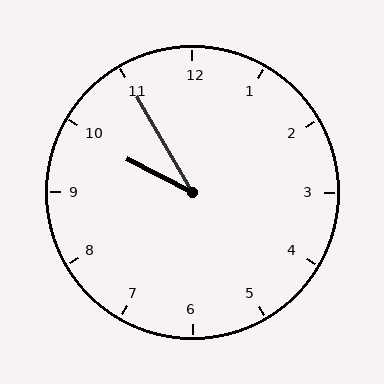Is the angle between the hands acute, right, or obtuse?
It is acute.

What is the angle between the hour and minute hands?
Approximately 32 degrees.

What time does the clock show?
9:55.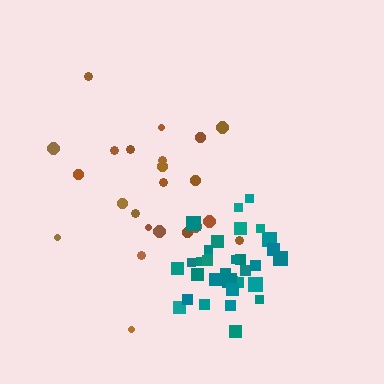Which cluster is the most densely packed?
Teal.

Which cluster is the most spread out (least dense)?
Brown.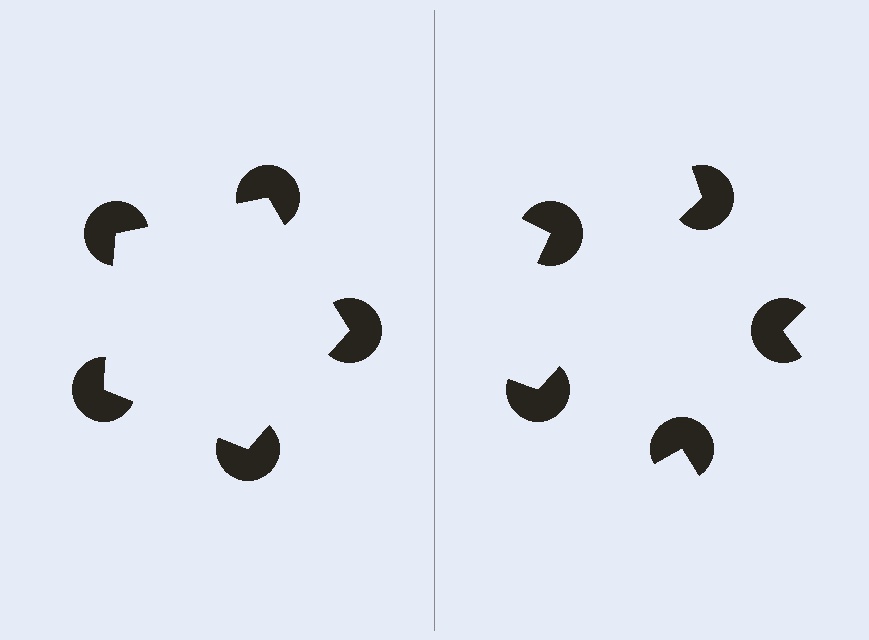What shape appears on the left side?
An illusory pentagon.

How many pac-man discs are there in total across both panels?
10 — 5 on each side.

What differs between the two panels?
The pac-man discs are positioned identically on both sides; only the wedge orientations differ. On the left they align to a pentagon; on the right they are misaligned.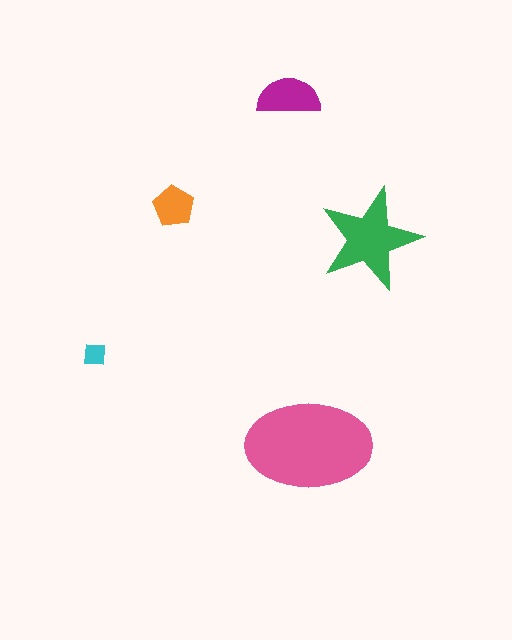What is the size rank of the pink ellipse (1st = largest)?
1st.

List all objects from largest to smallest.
The pink ellipse, the green star, the magenta semicircle, the orange pentagon, the cyan square.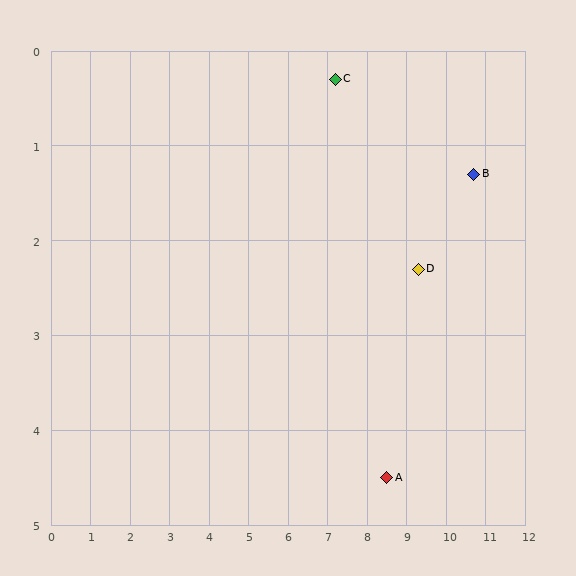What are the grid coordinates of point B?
Point B is at approximately (10.7, 1.3).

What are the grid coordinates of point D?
Point D is at approximately (9.3, 2.3).